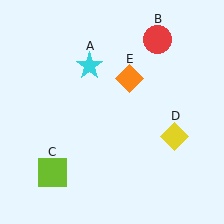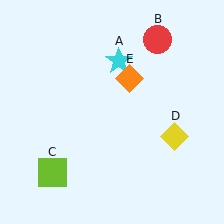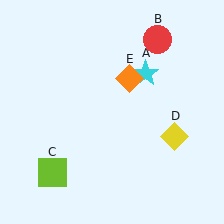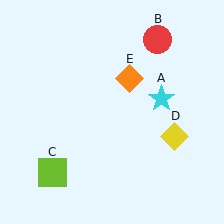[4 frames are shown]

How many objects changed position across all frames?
1 object changed position: cyan star (object A).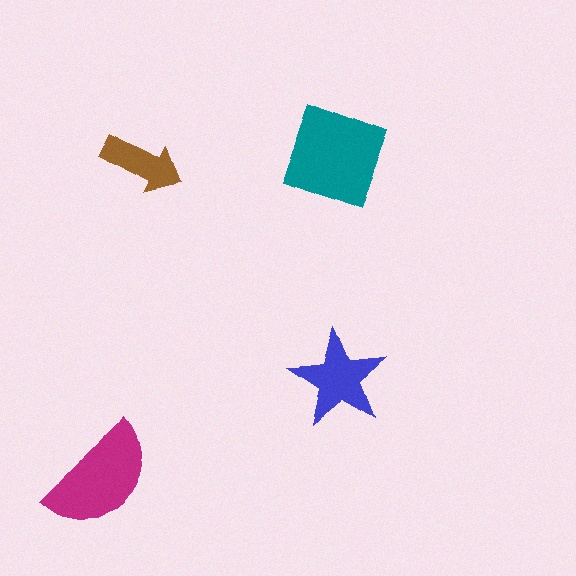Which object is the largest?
The teal diamond.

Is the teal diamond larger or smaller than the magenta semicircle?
Larger.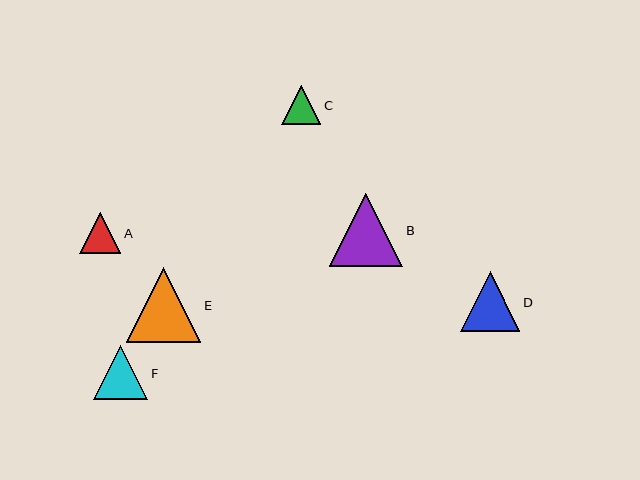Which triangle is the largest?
Triangle E is the largest with a size of approximately 74 pixels.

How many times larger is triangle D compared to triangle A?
Triangle D is approximately 1.5 times the size of triangle A.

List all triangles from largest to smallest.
From largest to smallest: E, B, D, F, A, C.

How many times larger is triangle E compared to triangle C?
Triangle E is approximately 1.9 times the size of triangle C.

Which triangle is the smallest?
Triangle C is the smallest with a size of approximately 39 pixels.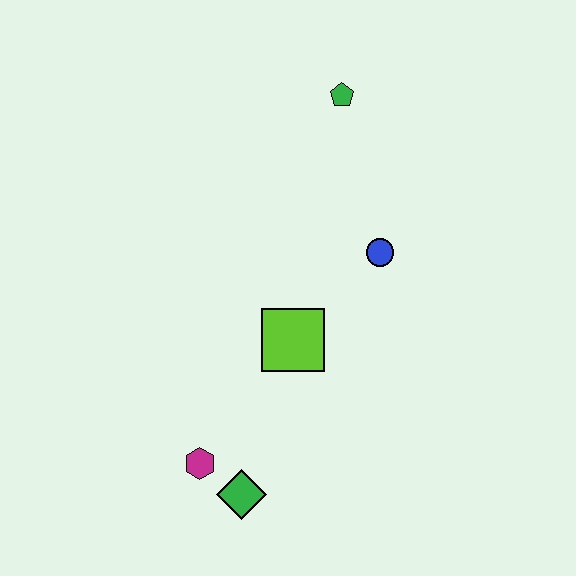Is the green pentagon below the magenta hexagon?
No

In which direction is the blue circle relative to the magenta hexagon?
The blue circle is above the magenta hexagon.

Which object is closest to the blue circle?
The lime square is closest to the blue circle.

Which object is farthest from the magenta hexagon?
The green pentagon is farthest from the magenta hexagon.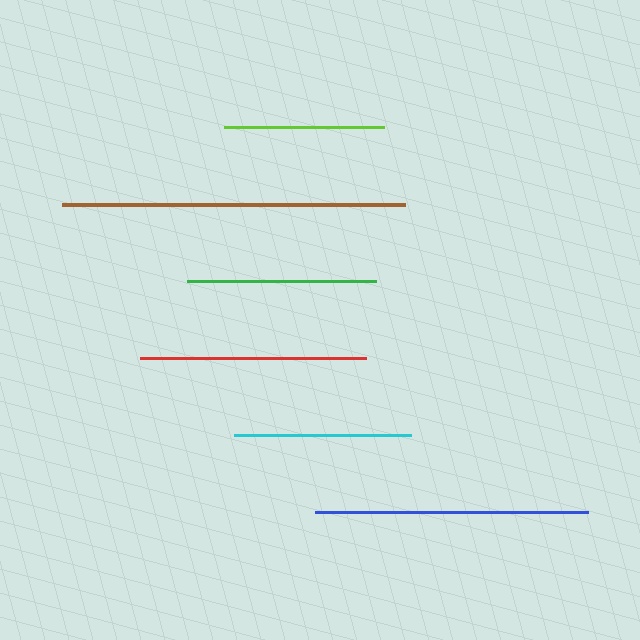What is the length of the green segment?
The green segment is approximately 189 pixels long.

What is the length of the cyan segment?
The cyan segment is approximately 177 pixels long.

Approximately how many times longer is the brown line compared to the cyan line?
The brown line is approximately 1.9 times the length of the cyan line.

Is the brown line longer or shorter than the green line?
The brown line is longer than the green line.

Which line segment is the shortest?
The lime line is the shortest at approximately 160 pixels.